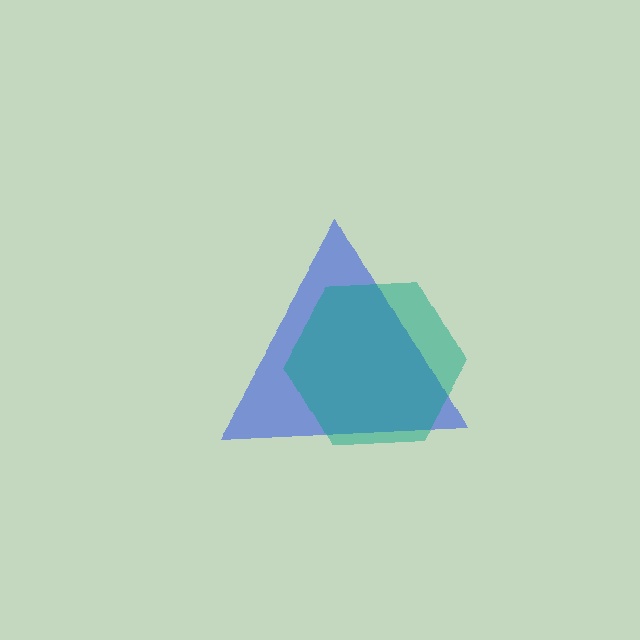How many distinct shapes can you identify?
There are 2 distinct shapes: a blue triangle, a teal hexagon.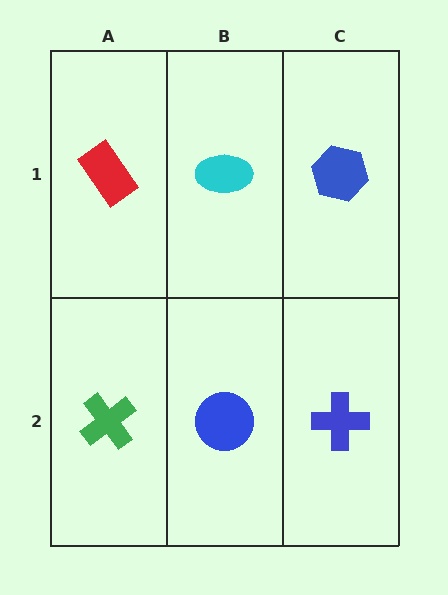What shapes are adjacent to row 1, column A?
A green cross (row 2, column A), a cyan ellipse (row 1, column B).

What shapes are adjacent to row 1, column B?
A blue circle (row 2, column B), a red rectangle (row 1, column A), a blue hexagon (row 1, column C).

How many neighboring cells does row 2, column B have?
3.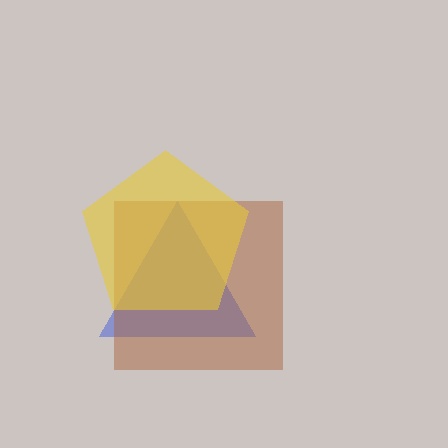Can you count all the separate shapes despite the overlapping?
Yes, there are 3 separate shapes.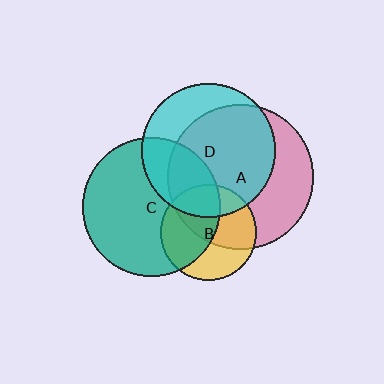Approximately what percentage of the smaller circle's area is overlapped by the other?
Approximately 25%.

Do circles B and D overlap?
Yes.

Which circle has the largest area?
Circle A (pink).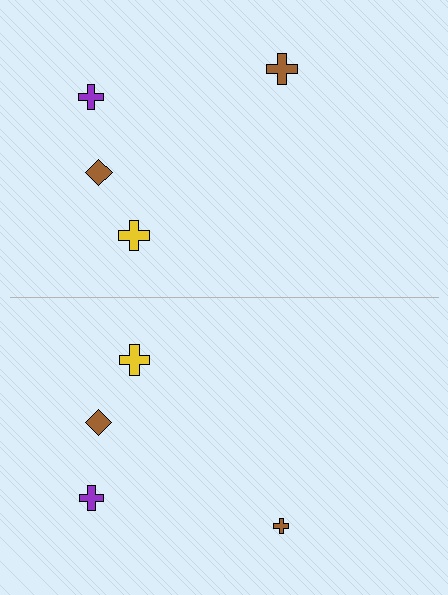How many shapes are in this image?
There are 8 shapes in this image.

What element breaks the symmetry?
The brown cross on the bottom side has a different size than its mirror counterpart.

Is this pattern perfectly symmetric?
No, the pattern is not perfectly symmetric. The brown cross on the bottom side has a different size than its mirror counterpart.